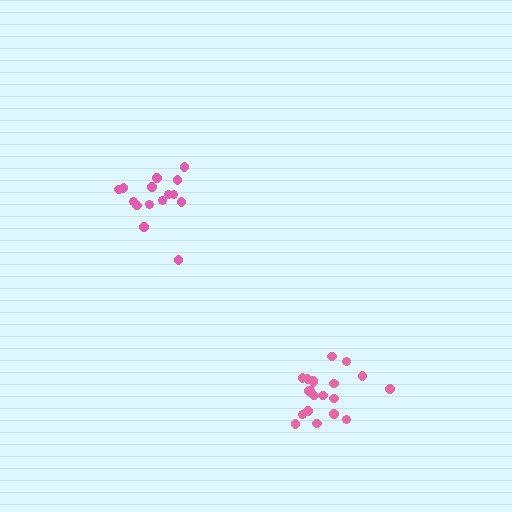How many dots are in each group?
Group 1: 20 dots, Group 2: 15 dots (35 total).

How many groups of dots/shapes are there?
There are 2 groups.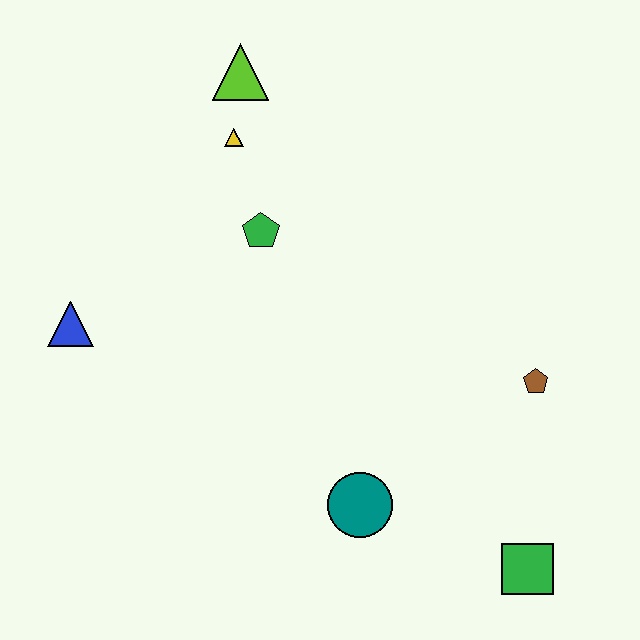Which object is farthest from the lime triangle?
The green square is farthest from the lime triangle.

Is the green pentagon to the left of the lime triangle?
No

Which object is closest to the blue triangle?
The green pentagon is closest to the blue triangle.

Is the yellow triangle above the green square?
Yes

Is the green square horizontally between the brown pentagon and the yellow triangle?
Yes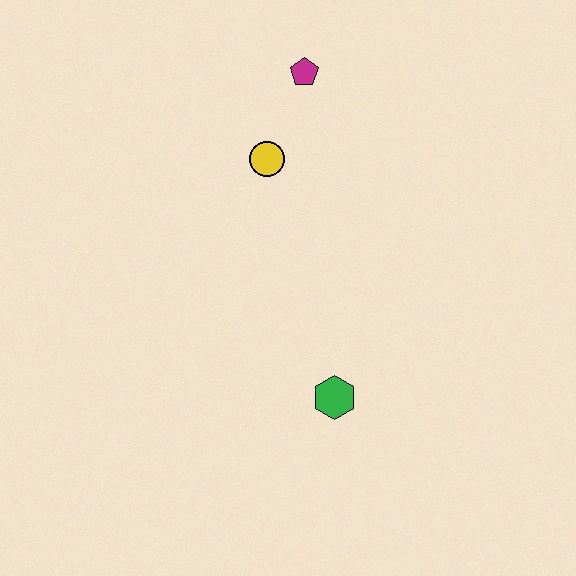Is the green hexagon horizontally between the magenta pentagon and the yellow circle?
No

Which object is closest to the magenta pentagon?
The yellow circle is closest to the magenta pentagon.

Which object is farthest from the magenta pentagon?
The green hexagon is farthest from the magenta pentagon.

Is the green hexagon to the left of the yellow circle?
No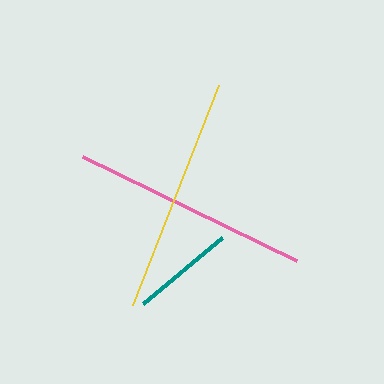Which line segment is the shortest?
The teal line is the shortest at approximately 104 pixels.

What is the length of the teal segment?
The teal segment is approximately 104 pixels long.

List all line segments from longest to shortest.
From longest to shortest: pink, yellow, teal.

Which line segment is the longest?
The pink line is the longest at approximately 239 pixels.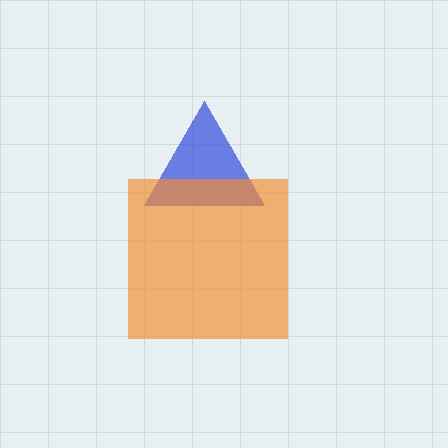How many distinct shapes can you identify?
There are 2 distinct shapes: a blue triangle, an orange square.